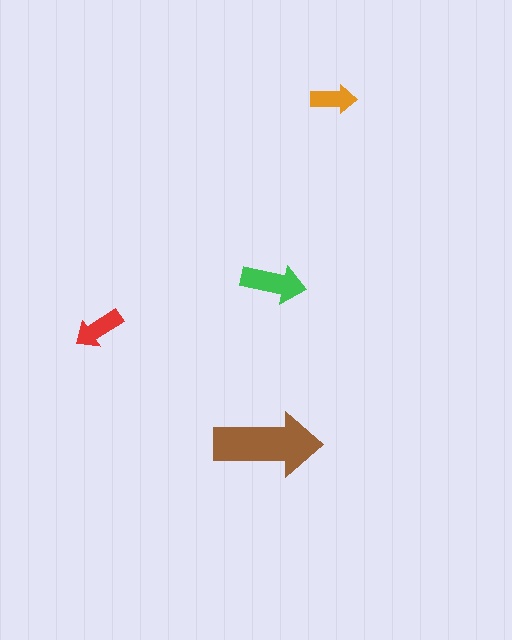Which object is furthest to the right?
The orange arrow is rightmost.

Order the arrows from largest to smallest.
the brown one, the green one, the red one, the orange one.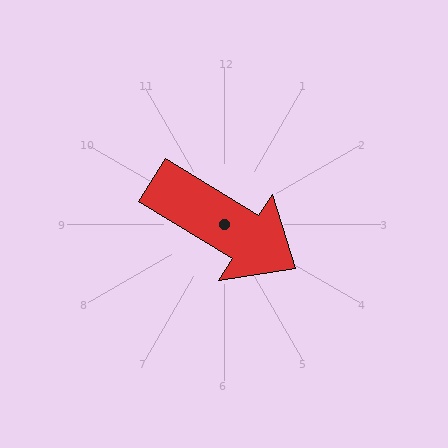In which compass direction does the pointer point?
Southeast.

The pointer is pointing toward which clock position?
Roughly 4 o'clock.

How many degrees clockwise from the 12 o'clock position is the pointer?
Approximately 122 degrees.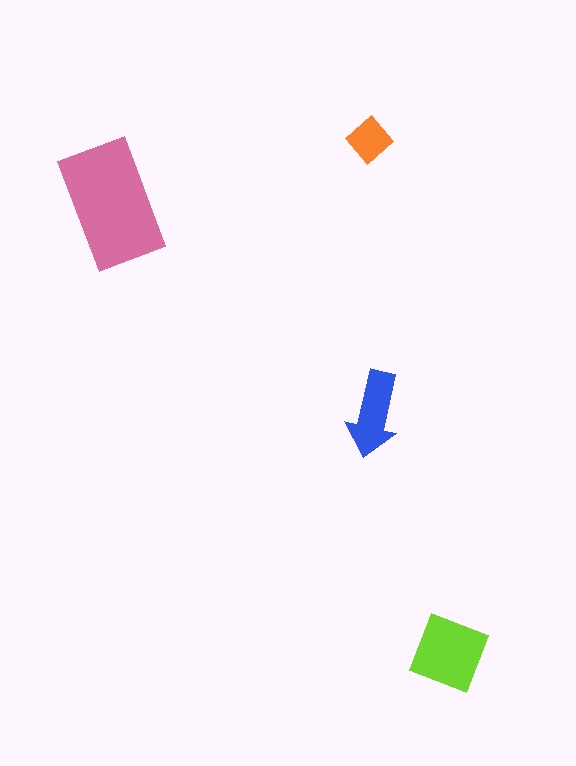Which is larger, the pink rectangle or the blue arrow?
The pink rectangle.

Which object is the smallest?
The orange diamond.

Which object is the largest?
The pink rectangle.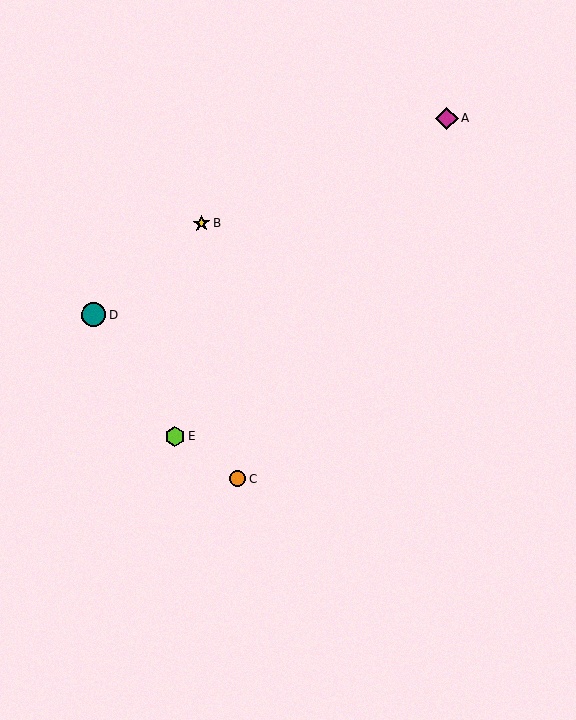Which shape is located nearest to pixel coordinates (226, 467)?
The orange circle (labeled C) at (238, 478) is nearest to that location.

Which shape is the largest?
The teal circle (labeled D) is the largest.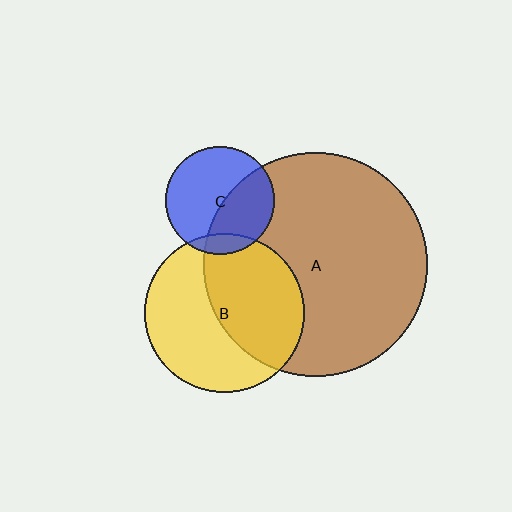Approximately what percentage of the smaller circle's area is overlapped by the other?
Approximately 10%.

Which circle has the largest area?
Circle A (brown).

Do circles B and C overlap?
Yes.